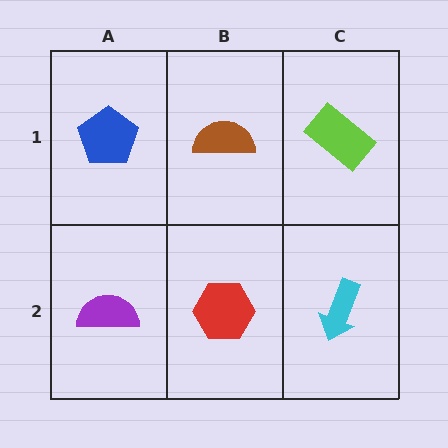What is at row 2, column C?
A cyan arrow.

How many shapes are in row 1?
3 shapes.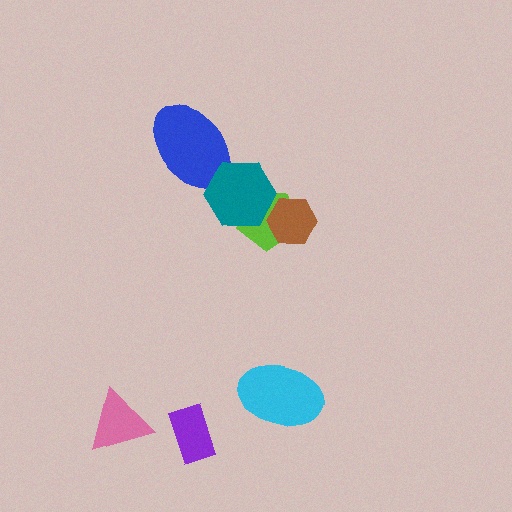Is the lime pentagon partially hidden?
Yes, it is partially covered by another shape.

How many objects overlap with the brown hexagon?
1 object overlaps with the brown hexagon.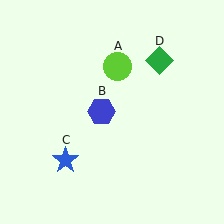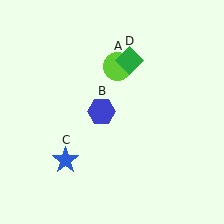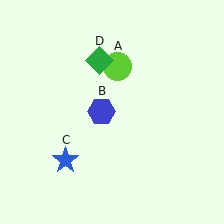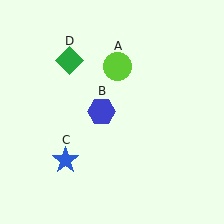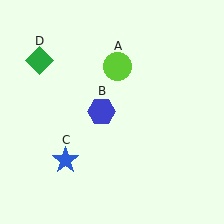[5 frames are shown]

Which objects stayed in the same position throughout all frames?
Lime circle (object A) and blue hexagon (object B) and blue star (object C) remained stationary.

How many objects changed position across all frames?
1 object changed position: green diamond (object D).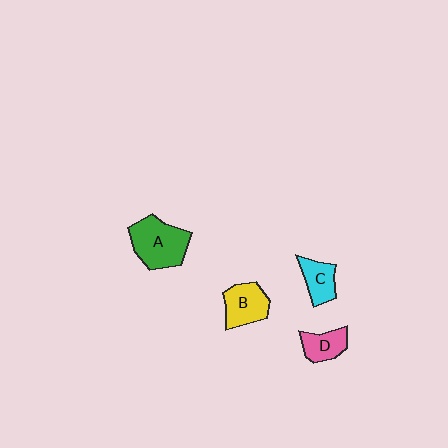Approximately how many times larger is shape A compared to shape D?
Approximately 1.9 times.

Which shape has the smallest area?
Shape D (pink).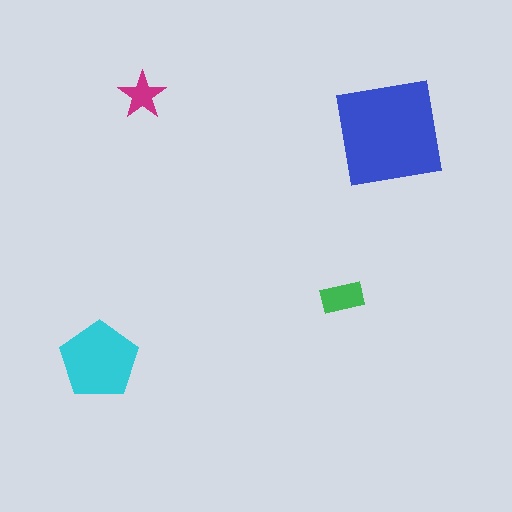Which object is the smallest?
The magenta star.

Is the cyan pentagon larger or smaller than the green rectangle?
Larger.